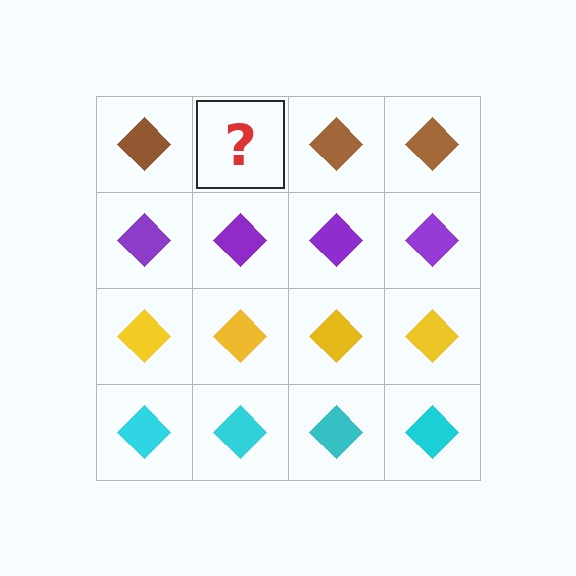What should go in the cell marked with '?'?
The missing cell should contain a brown diamond.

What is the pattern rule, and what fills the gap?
The rule is that each row has a consistent color. The gap should be filled with a brown diamond.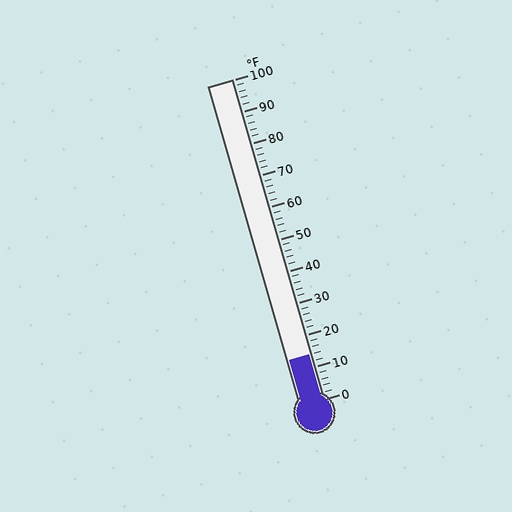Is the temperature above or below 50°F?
The temperature is below 50°F.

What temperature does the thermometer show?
The thermometer shows approximately 14°F.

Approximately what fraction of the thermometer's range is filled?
The thermometer is filled to approximately 15% of its range.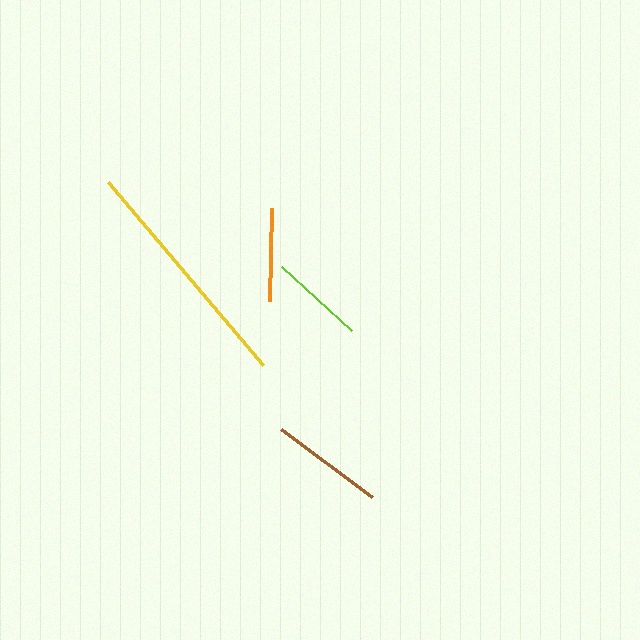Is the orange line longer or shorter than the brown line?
The brown line is longer than the orange line.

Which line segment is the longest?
The yellow line is the longest at approximately 240 pixels.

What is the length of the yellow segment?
The yellow segment is approximately 240 pixels long.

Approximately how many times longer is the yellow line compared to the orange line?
The yellow line is approximately 2.6 times the length of the orange line.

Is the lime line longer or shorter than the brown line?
The brown line is longer than the lime line.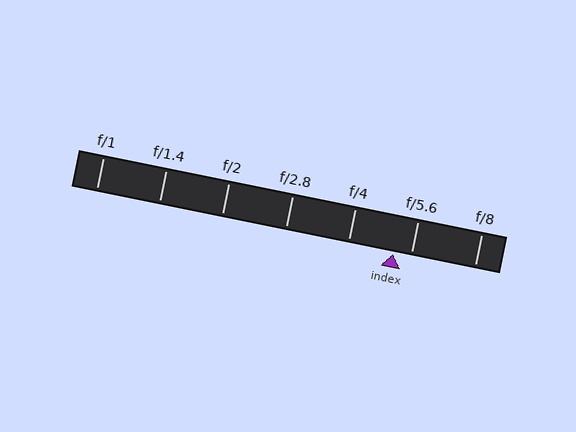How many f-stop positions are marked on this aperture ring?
There are 7 f-stop positions marked.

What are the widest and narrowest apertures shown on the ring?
The widest aperture shown is f/1 and the narrowest is f/8.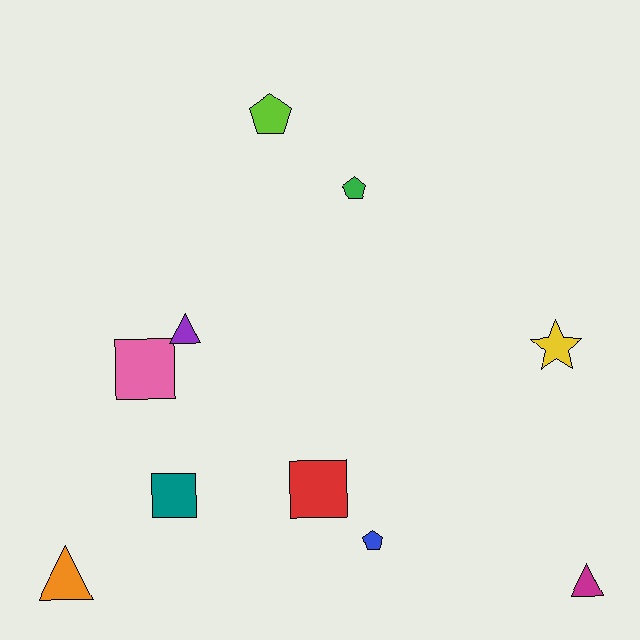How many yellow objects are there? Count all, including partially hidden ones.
There is 1 yellow object.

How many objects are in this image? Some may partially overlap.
There are 10 objects.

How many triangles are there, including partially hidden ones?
There are 3 triangles.